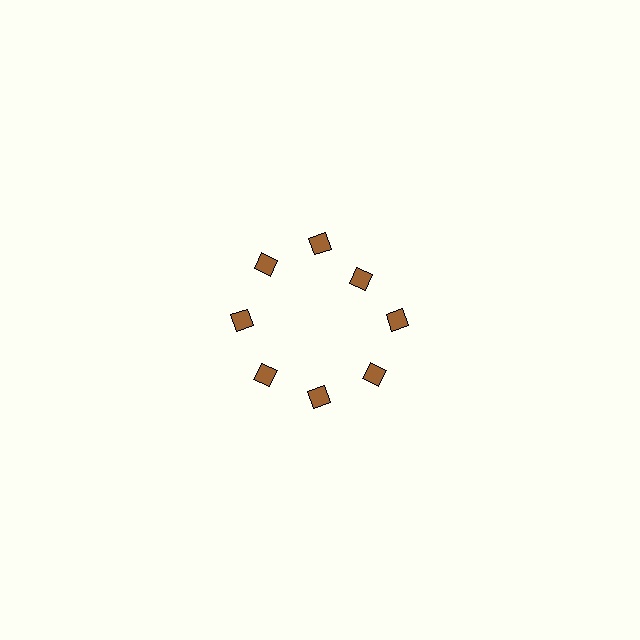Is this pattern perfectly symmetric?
No. The 8 brown diamonds are arranged in a ring, but one element near the 2 o'clock position is pulled inward toward the center, breaking the 8-fold rotational symmetry.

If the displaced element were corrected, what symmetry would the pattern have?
It would have 8-fold rotational symmetry — the pattern would map onto itself every 45 degrees.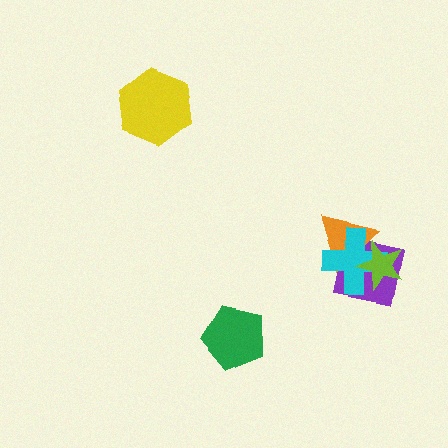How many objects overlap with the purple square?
3 objects overlap with the purple square.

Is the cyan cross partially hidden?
Yes, it is partially covered by another shape.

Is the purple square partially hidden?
Yes, it is partially covered by another shape.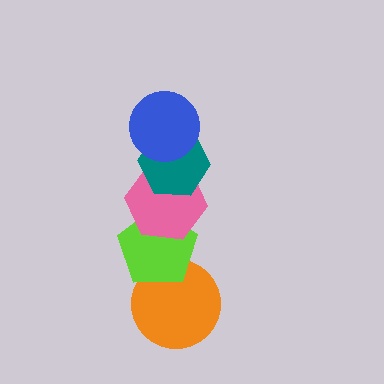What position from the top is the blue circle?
The blue circle is 1st from the top.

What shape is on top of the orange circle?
The lime pentagon is on top of the orange circle.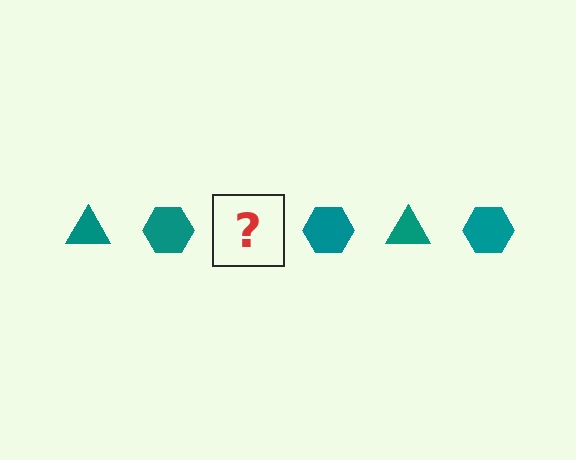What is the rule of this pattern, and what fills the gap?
The rule is that the pattern cycles through triangle, hexagon shapes in teal. The gap should be filled with a teal triangle.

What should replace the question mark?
The question mark should be replaced with a teal triangle.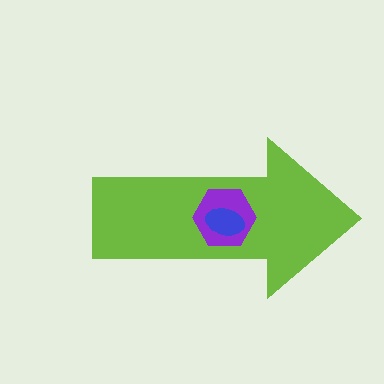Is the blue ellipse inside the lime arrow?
Yes.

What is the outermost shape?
The lime arrow.